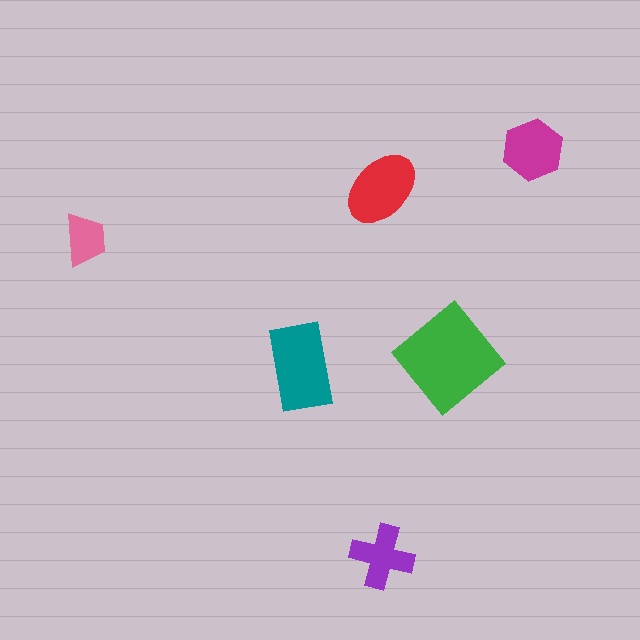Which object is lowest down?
The purple cross is bottommost.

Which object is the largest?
The green diamond.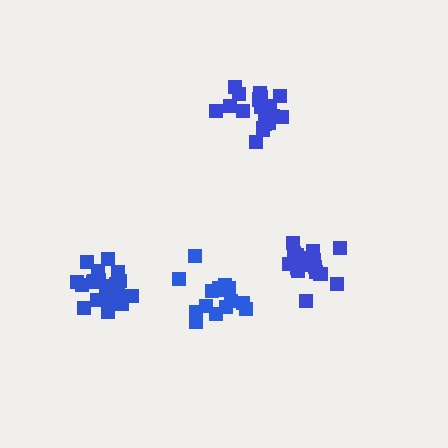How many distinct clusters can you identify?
There are 4 distinct clusters.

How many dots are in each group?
Group 1: 16 dots, Group 2: 21 dots, Group 3: 17 dots, Group 4: 21 dots (75 total).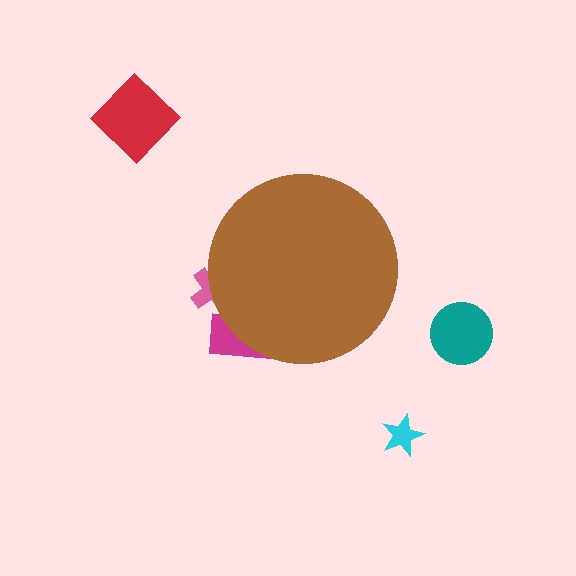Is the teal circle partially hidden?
No, the teal circle is fully visible.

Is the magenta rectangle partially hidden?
Yes, the magenta rectangle is partially hidden behind the brown circle.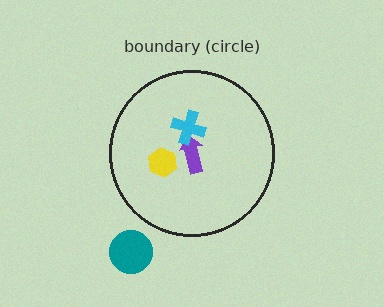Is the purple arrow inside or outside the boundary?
Inside.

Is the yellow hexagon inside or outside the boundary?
Inside.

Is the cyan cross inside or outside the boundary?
Inside.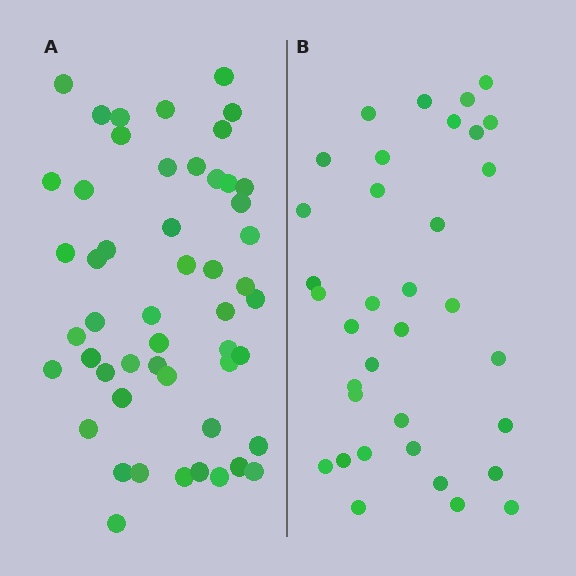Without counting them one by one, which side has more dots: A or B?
Region A (the left region) has more dots.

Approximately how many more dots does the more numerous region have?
Region A has approximately 15 more dots than region B.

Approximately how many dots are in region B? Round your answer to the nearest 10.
About 40 dots. (The exact count is 35, which rounds to 40.)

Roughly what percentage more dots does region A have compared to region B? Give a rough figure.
About 45% more.